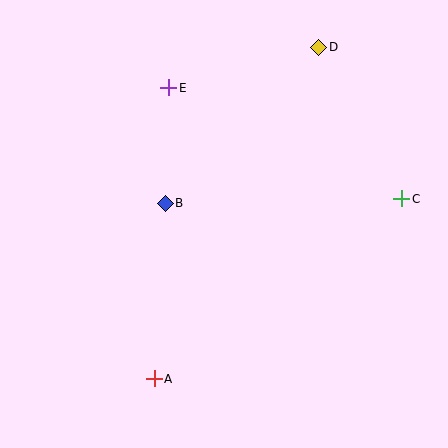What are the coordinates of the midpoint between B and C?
The midpoint between B and C is at (284, 201).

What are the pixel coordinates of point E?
Point E is at (169, 88).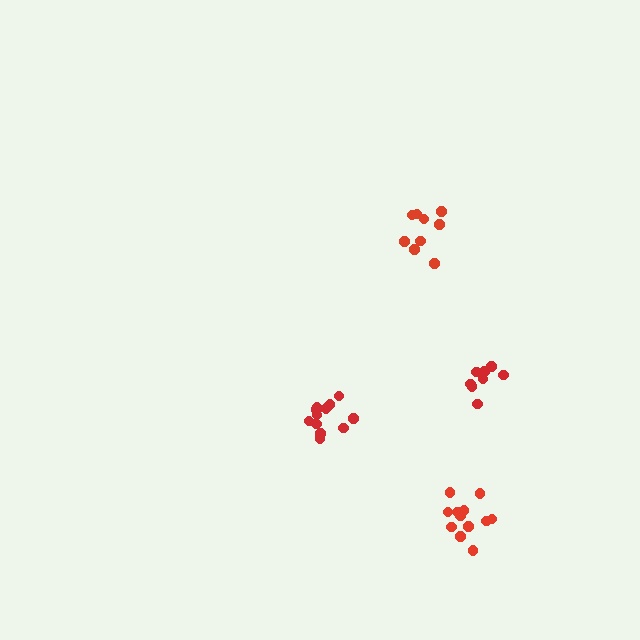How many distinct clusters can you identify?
There are 4 distinct clusters.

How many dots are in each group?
Group 1: 13 dots, Group 2: 8 dots, Group 3: 9 dots, Group 4: 12 dots (42 total).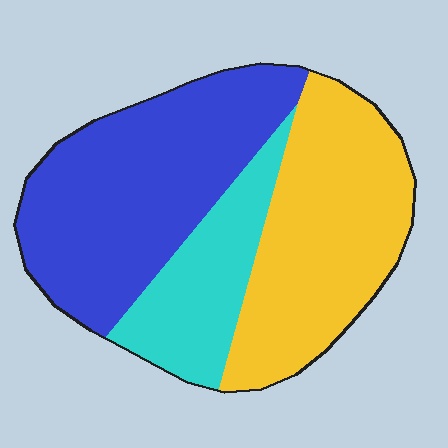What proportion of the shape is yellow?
Yellow takes up between a third and a half of the shape.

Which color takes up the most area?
Blue, at roughly 45%.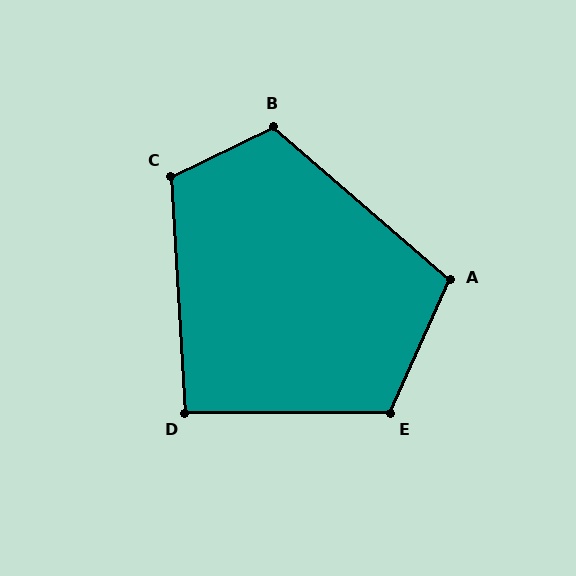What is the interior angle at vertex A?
Approximately 107 degrees (obtuse).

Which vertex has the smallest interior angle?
D, at approximately 94 degrees.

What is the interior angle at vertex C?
Approximately 112 degrees (obtuse).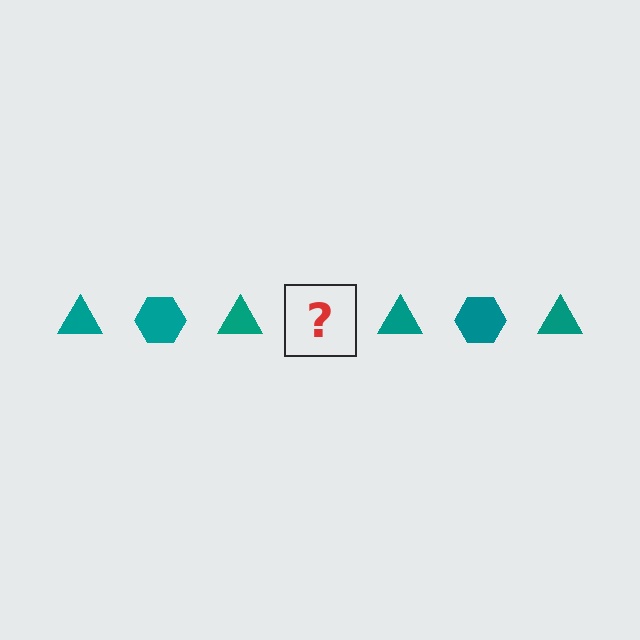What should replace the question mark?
The question mark should be replaced with a teal hexagon.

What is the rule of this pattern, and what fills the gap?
The rule is that the pattern cycles through triangle, hexagon shapes in teal. The gap should be filled with a teal hexagon.